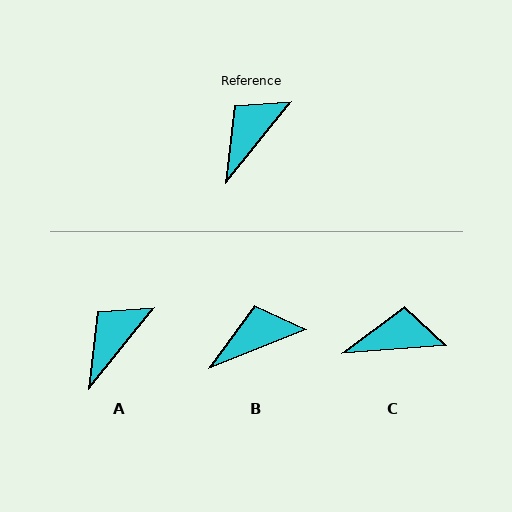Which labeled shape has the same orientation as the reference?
A.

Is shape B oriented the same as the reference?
No, it is off by about 29 degrees.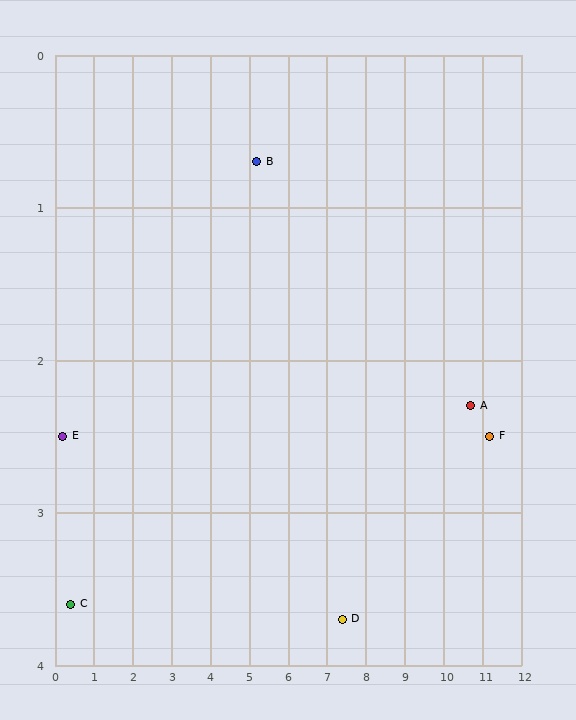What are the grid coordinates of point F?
Point F is at approximately (11.2, 2.5).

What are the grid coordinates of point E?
Point E is at approximately (0.2, 2.5).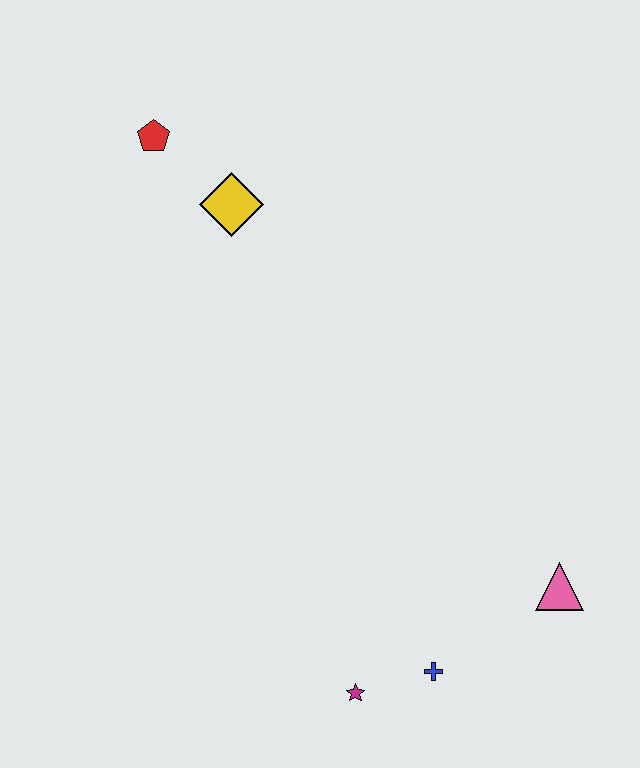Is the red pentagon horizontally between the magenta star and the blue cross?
No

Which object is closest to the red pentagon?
The yellow diamond is closest to the red pentagon.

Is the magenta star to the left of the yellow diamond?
No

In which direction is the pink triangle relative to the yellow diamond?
The pink triangle is below the yellow diamond.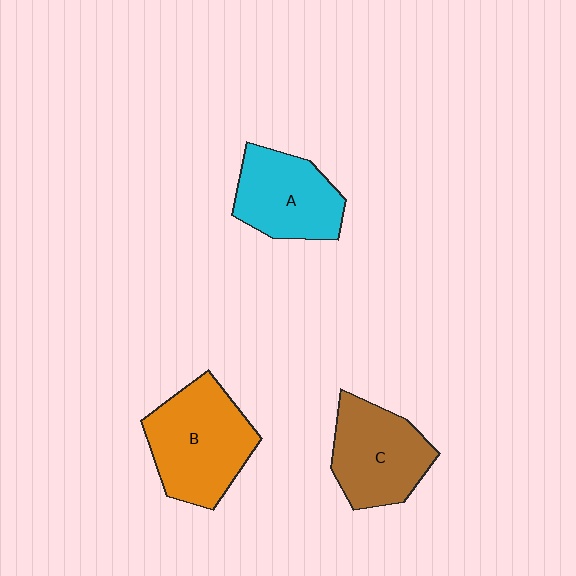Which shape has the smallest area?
Shape A (cyan).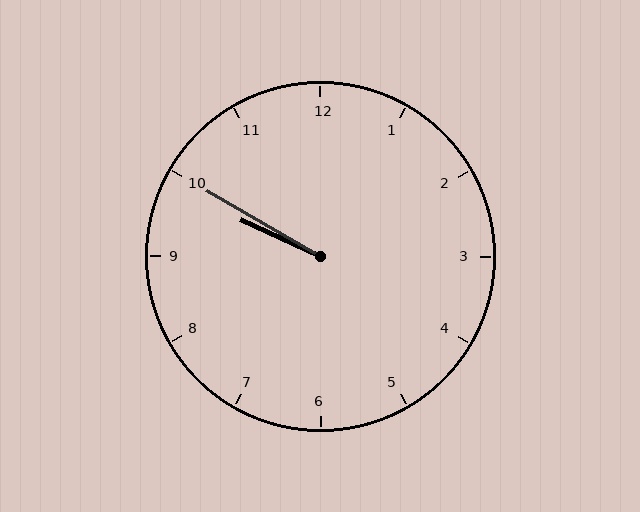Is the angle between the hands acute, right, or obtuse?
It is acute.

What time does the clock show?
9:50.